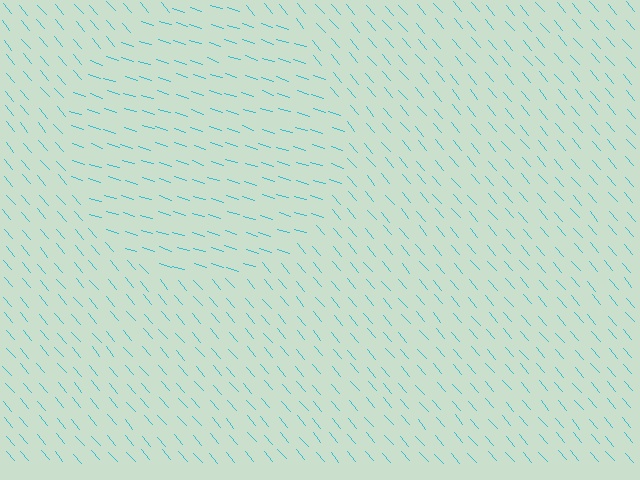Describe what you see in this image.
The image is filled with small cyan line segments. A circle region in the image has lines oriented differently from the surrounding lines, creating a visible texture boundary.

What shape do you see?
I see a circle.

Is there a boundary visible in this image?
Yes, there is a texture boundary formed by a change in line orientation.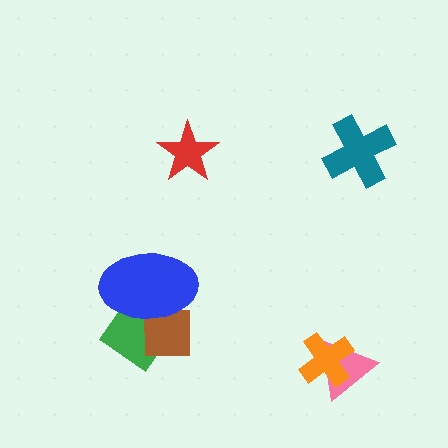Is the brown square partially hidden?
Yes, it is partially covered by another shape.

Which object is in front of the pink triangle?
The orange cross is in front of the pink triangle.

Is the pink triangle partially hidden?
Yes, it is partially covered by another shape.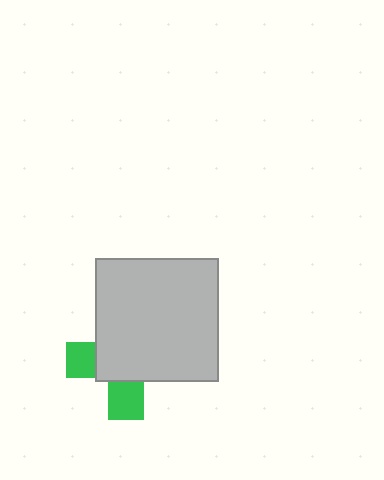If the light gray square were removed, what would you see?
You would see the complete green cross.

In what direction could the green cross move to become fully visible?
The green cross could move toward the lower-left. That would shift it out from behind the light gray square entirely.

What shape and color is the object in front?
The object in front is a light gray square.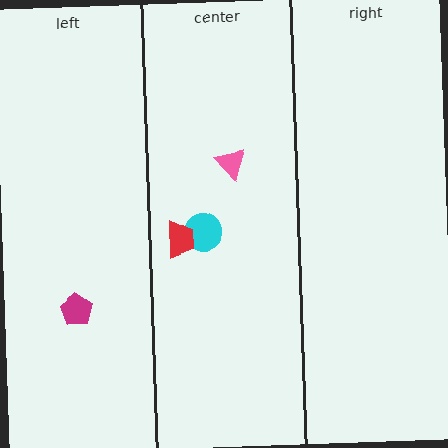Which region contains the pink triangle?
The center region.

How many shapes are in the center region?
3.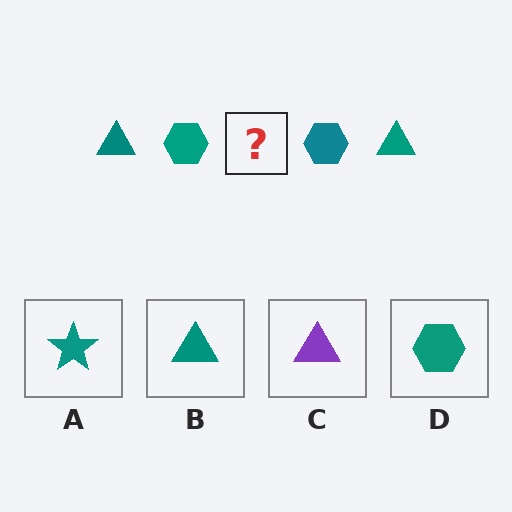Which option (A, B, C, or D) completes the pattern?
B.